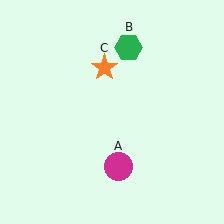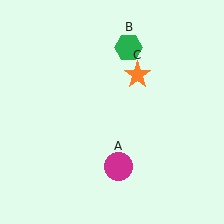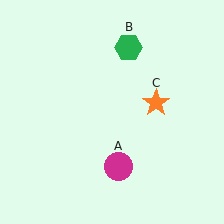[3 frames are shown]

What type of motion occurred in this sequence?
The orange star (object C) rotated clockwise around the center of the scene.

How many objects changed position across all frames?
1 object changed position: orange star (object C).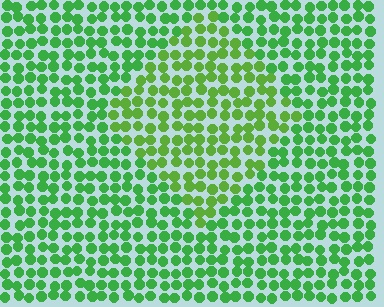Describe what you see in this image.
The image is filled with small green elements in a uniform arrangement. A diamond-shaped region is visible where the elements are tinted to a slightly different hue, forming a subtle color boundary.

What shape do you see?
I see a diamond.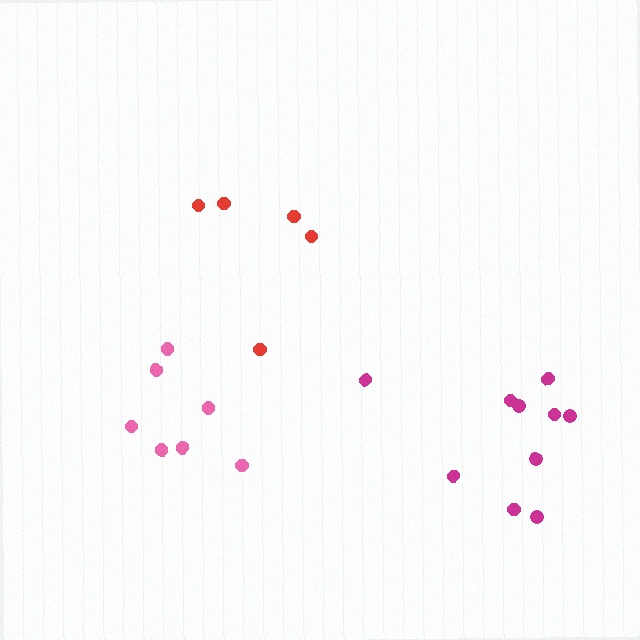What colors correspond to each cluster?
The clusters are colored: red, pink, magenta.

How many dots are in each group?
Group 1: 5 dots, Group 2: 7 dots, Group 3: 10 dots (22 total).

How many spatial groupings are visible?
There are 3 spatial groupings.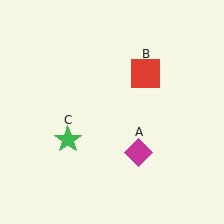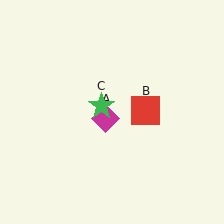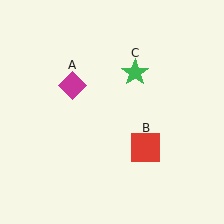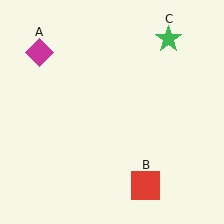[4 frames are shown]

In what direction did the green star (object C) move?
The green star (object C) moved up and to the right.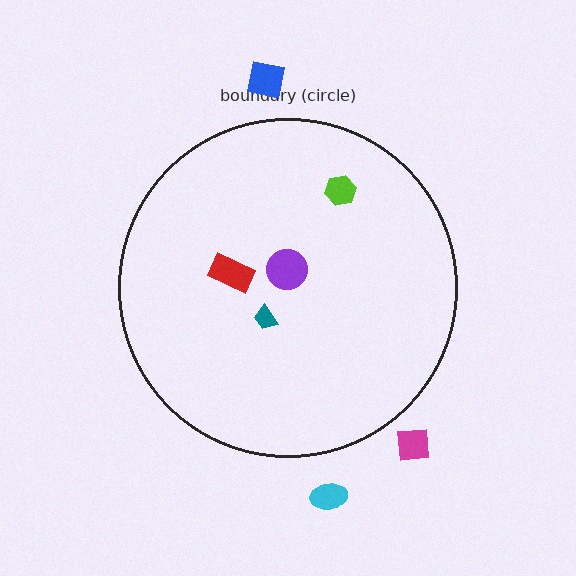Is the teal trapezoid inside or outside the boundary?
Inside.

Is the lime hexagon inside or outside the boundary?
Inside.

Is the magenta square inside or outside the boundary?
Outside.